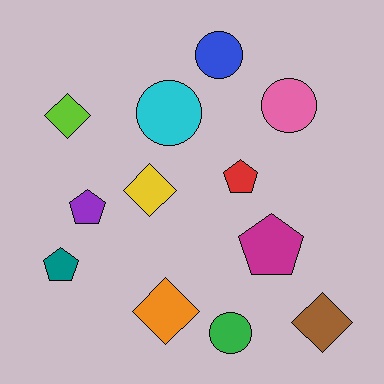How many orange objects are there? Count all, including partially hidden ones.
There is 1 orange object.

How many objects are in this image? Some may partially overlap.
There are 12 objects.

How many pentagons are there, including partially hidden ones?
There are 4 pentagons.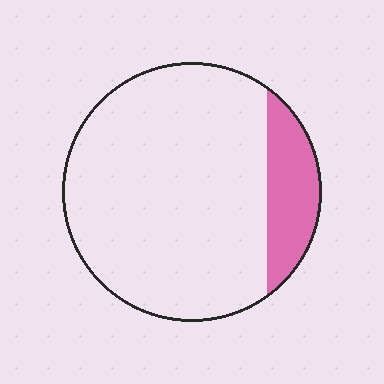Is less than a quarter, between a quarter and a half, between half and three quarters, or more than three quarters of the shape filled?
Less than a quarter.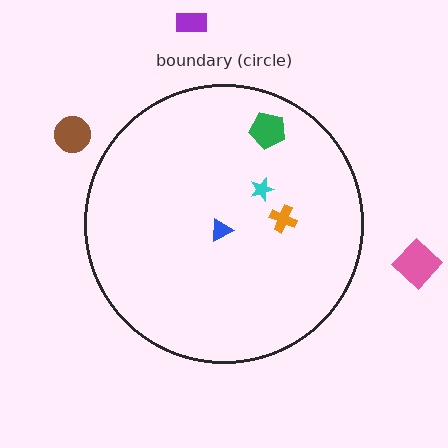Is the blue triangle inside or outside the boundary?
Inside.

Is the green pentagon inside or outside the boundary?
Inside.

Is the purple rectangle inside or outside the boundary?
Outside.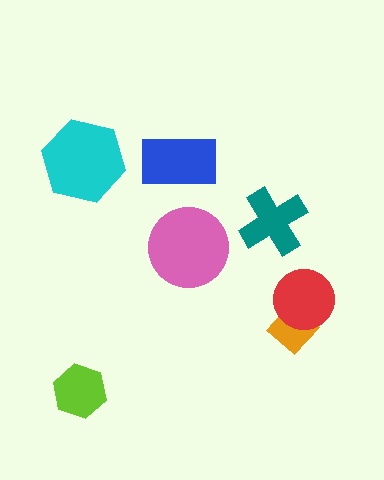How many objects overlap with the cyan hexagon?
0 objects overlap with the cyan hexagon.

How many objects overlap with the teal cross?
0 objects overlap with the teal cross.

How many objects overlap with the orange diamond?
1 object overlaps with the orange diamond.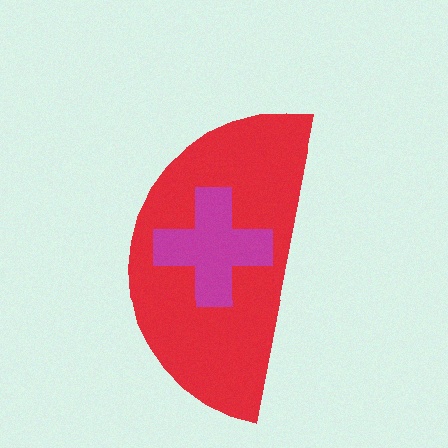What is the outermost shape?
The red semicircle.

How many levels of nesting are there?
2.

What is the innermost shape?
The magenta cross.